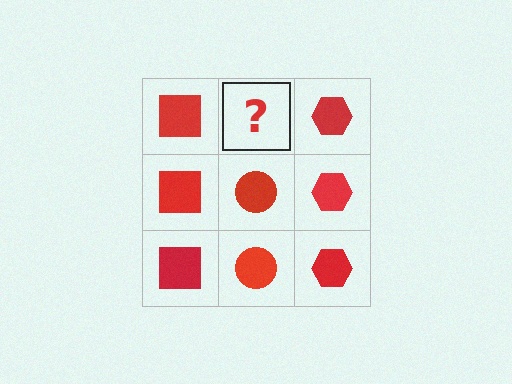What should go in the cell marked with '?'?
The missing cell should contain a red circle.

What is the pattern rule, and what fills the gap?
The rule is that each column has a consistent shape. The gap should be filled with a red circle.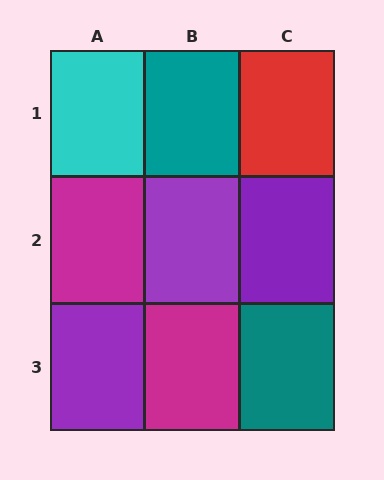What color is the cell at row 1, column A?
Cyan.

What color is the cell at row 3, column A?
Purple.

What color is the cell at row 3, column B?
Magenta.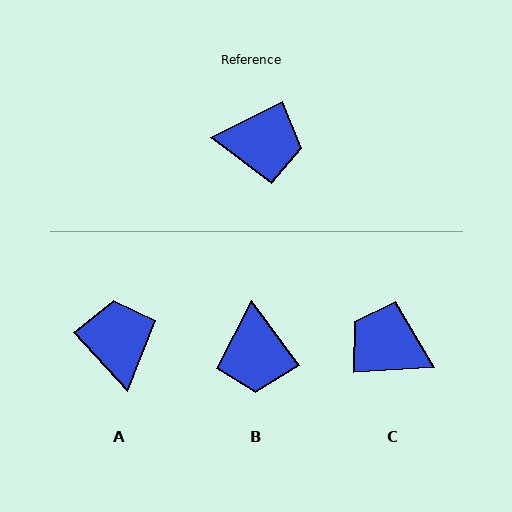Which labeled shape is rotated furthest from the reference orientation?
C, about 157 degrees away.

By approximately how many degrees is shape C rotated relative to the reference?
Approximately 157 degrees counter-clockwise.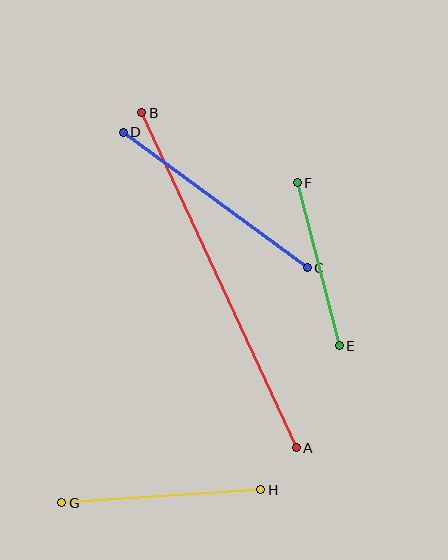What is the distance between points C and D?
The distance is approximately 229 pixels.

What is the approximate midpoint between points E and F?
The midpoint is at approximately (318, 264) pixels.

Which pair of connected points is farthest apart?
Points A and B are farthest apart.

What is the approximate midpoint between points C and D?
The midpoint is at approximately (215, 200) pixels.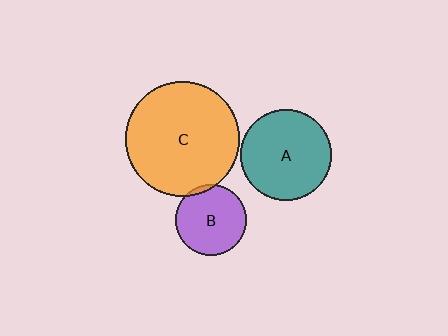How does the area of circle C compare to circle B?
Approximately 2.6 times.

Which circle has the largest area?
Circle C (orange).